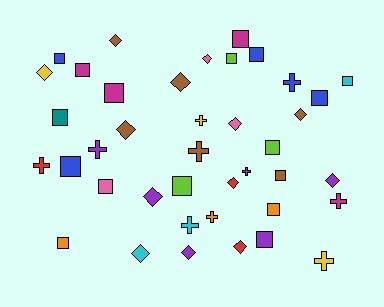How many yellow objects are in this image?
There are 3 yellow objects.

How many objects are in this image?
There are 40 objects.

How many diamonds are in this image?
There are 13 diamonds.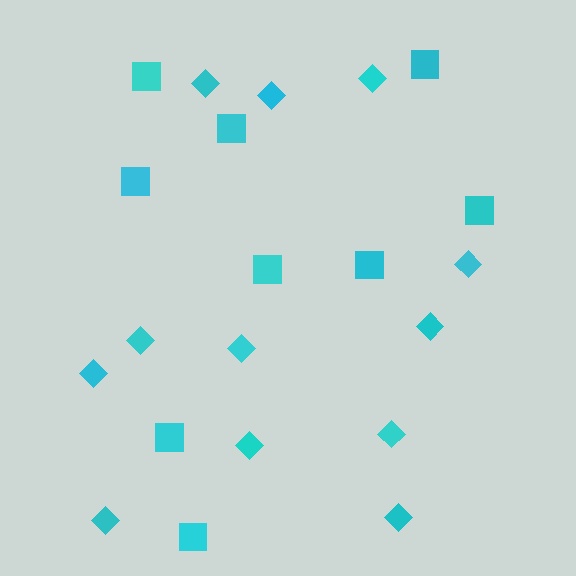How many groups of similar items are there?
There are 2 groups: one group of squares (9) and one group of diamonds (12).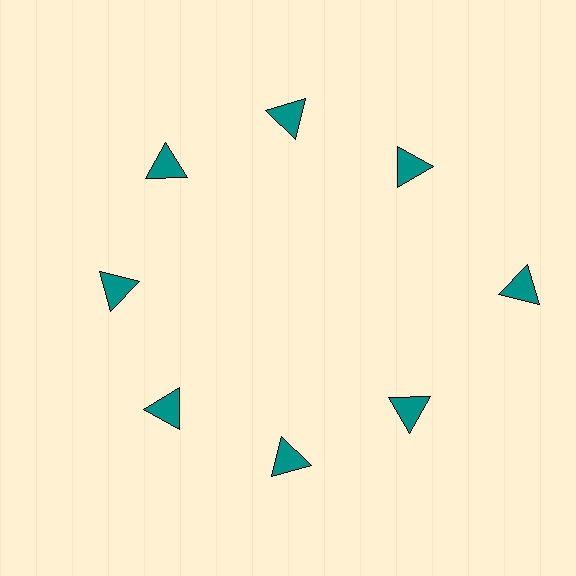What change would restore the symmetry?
The symmetry would be restored by moving it inward, back onto the ring so that all 8 triangles sit at equal angles and equal distance from the center.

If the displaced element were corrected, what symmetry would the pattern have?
It would have 8-fold rotational symmetry — the pattern would map onto itself every 45 degrees.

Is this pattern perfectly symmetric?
No. The 8 teal triangles are arranged in a ring, but one element near the 3 o'clock position is pushed outward from the center, breaking the 8-fold rotational symmetry.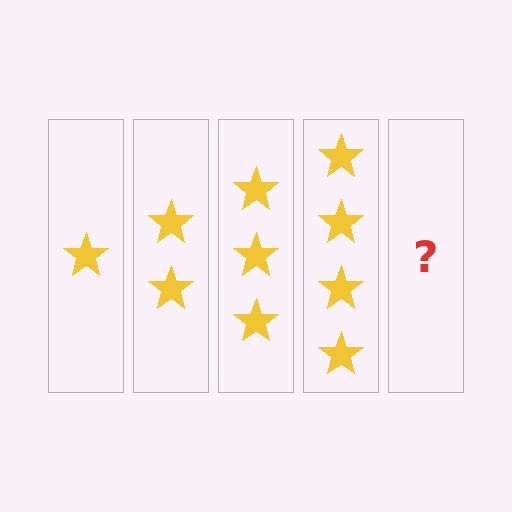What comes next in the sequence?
The next element should be 5 stars.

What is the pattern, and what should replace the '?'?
The pattern is that each step adds one more star. The '?' should be 5 stars.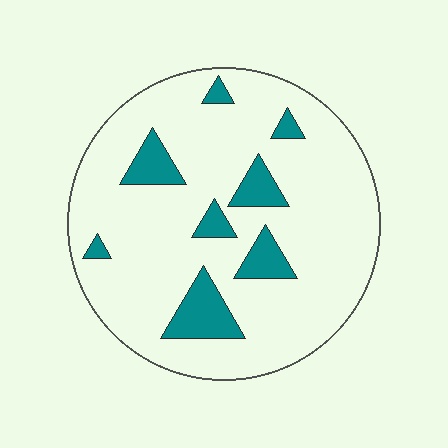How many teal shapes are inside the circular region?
8.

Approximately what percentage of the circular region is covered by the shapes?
Approximately 15%.